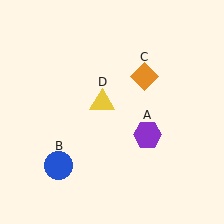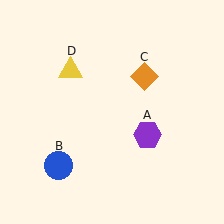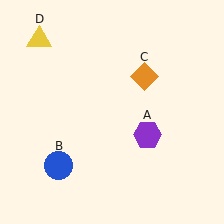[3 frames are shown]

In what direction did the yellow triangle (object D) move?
The yellow triangle (object D) moved up and to the left.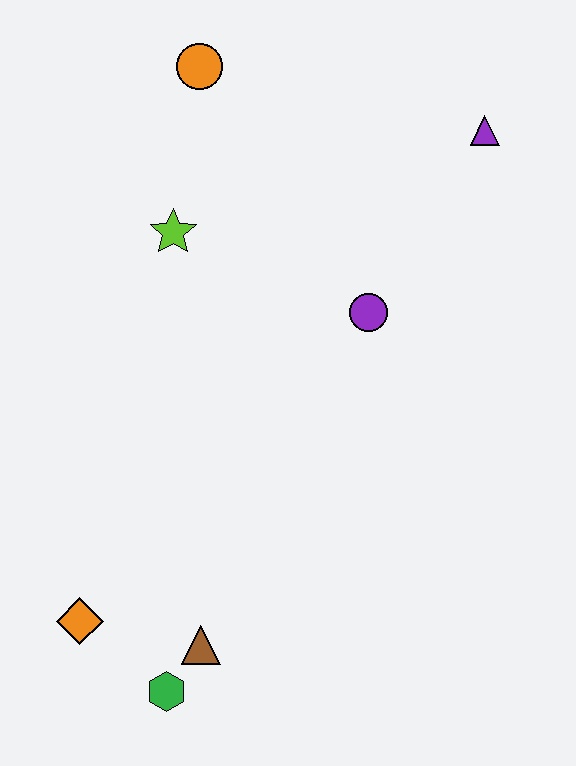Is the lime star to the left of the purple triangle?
Yes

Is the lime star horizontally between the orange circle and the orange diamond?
Yes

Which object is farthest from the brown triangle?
The purple triangle is farthest from the brown triangle.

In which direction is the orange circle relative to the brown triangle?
The orange circle is above the brown triangle.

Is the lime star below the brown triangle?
No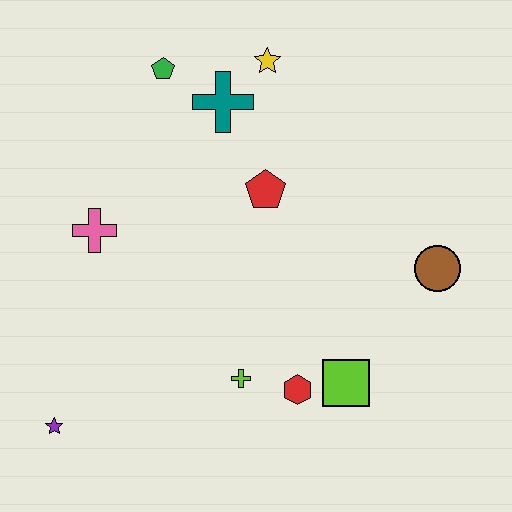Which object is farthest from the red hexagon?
The green pentagon is farthest from the red hexagon.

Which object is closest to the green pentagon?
The teal cross is closest to the green pentagon.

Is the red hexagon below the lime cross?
Yes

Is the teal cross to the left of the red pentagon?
Yes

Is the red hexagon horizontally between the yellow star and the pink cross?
No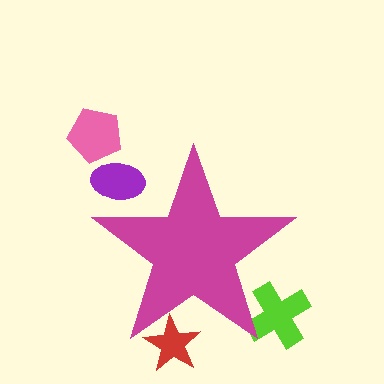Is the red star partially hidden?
Yes, the red star is partially hidden behind the magenta star.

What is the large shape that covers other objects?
A magenta star.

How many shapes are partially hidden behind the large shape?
3 shapes are partially hidden.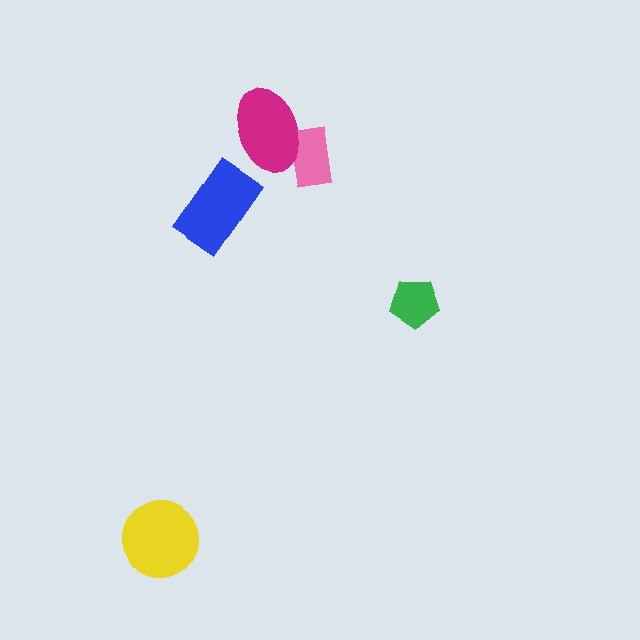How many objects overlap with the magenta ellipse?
1 object overlaps with the magenta ellipse.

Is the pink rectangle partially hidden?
Yes, it is partially covered by another shape.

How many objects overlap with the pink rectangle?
1 object overlaps with the pink rectangle.